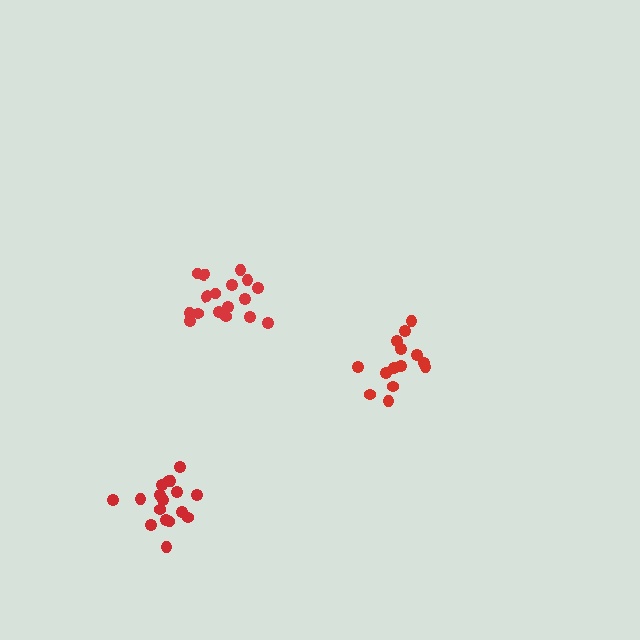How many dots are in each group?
Group 1: 18 dots, Group 2: 14 dots, Group 3: 17 dots (49 total).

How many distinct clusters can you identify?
There are 3 distinct clusters.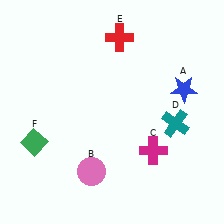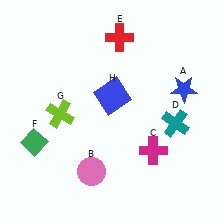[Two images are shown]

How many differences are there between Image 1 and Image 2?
There are 2 differences between the two images.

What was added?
A lime cross (G), a blue square (H) were added in Image 2.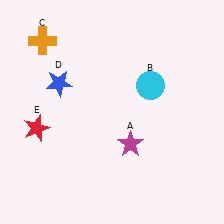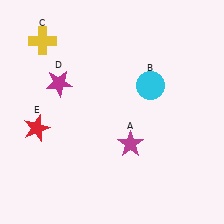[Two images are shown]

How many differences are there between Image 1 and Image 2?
There are 2 differences between the two images.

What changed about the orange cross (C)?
In Image 1, C is orange. In Image 2, it changed to yellow.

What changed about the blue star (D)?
In Image 1, D is blue. In Image 2, it changed to magenta.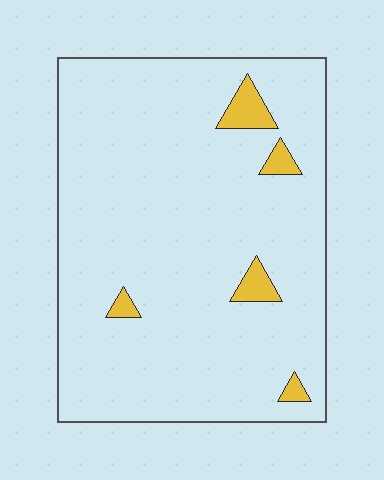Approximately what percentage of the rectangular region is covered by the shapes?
Approximately 5%.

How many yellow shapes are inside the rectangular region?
5.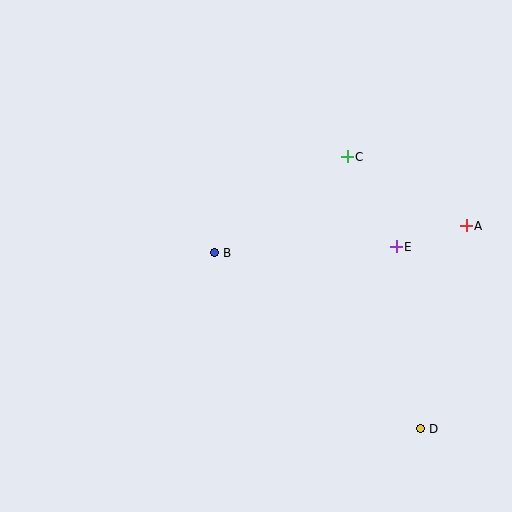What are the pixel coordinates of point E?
Point E is at (396, 247).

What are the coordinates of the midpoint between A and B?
The midpoint between A and B is at (340, 239).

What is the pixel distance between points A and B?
The distance between A and B is 253 pixels.